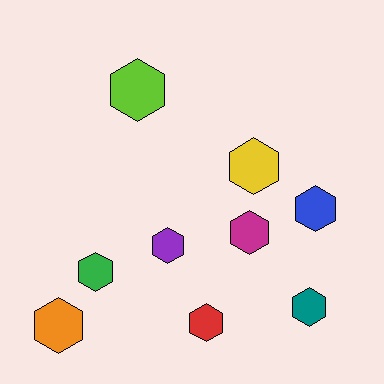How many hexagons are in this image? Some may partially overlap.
There are 9 hexagons.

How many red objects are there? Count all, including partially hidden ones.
There is 1 red object.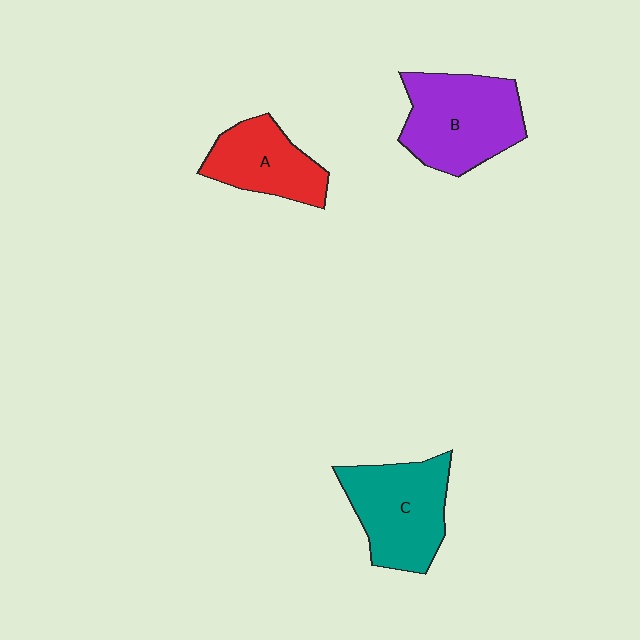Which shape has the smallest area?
Shape A (red).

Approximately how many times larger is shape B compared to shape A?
Approximately 1.4 times.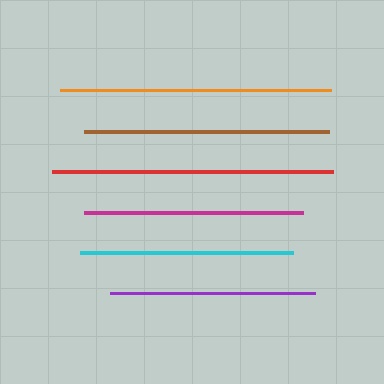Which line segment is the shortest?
The purple line is the shortest at approximately 206 pixels.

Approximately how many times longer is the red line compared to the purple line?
The red line is approximately 1.4 times the length of the purple line.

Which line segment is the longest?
The red line is the longest at approximately 281 pixels.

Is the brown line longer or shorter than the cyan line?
The brown line is longer than the cyan line.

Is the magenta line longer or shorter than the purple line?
The magenta line is longer than the purple line.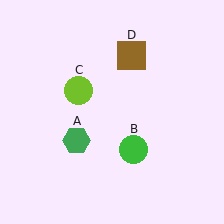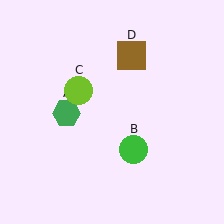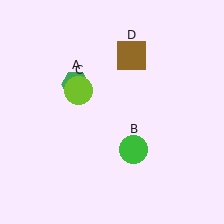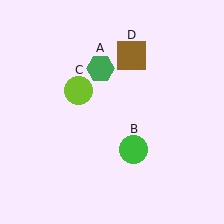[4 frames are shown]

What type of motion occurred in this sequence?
The green hexagon (object A) rotated clockwise around the center of the scene.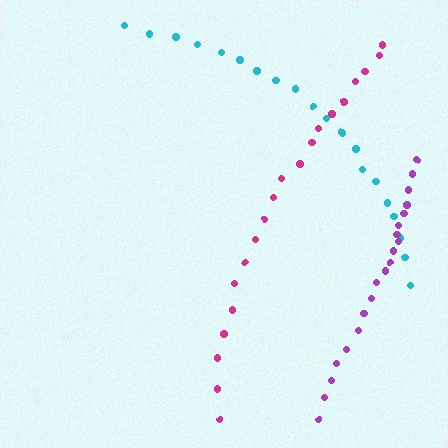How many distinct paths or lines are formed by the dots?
There are 3 distinct paths.